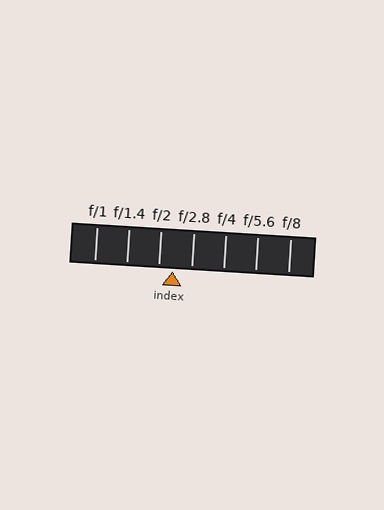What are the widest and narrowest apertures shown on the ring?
The widest aperture shown is f/1 and the narrowest is f/8.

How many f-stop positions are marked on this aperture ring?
There are 7 f-stop positions marked.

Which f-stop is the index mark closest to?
The index mark is closest to f/2.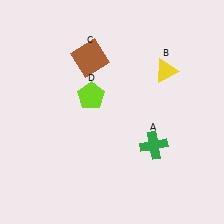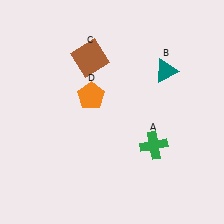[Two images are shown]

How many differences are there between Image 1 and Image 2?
There are 2 differences between the two images.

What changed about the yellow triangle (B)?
In Image 1, B is yellow. In Image 2, it changed to teal.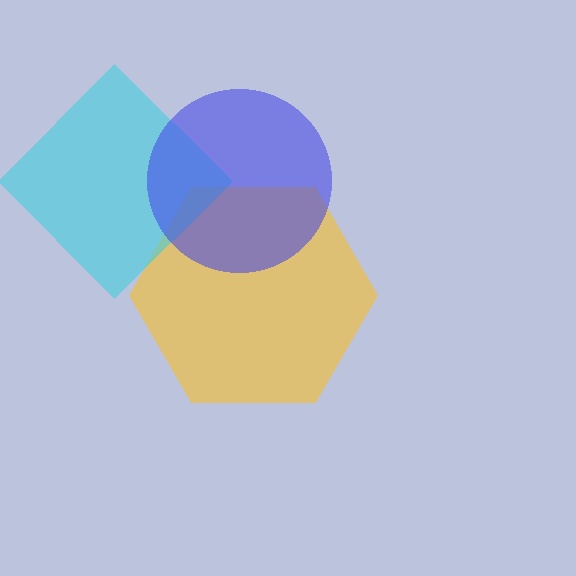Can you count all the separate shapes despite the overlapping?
Yes, there are 3 separate shapes.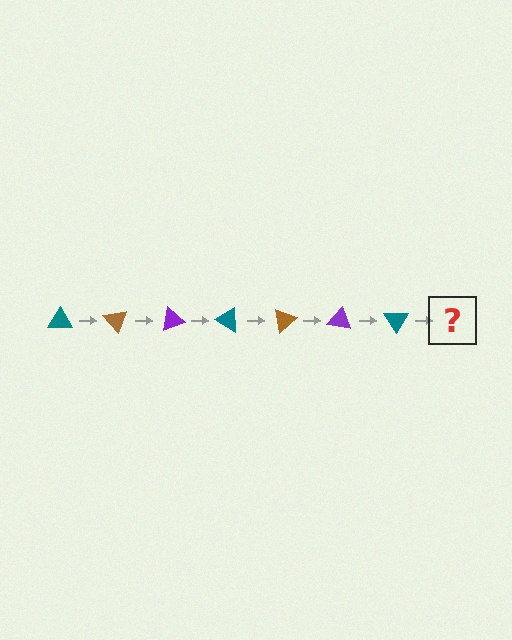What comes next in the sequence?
The next element should be a brown triangle, rotated 350 degrees from the start.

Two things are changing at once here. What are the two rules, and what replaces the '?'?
The two rules are that it rotates 50 degrees each step and the color cycles through teal, brown, and purple. The '?' should be a brown triangle, rotated 350 degrees from the start.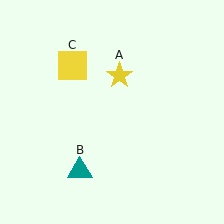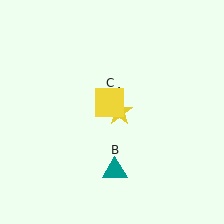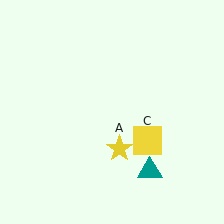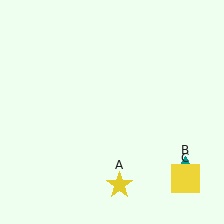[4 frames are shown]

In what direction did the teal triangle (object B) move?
The teal triangle (object B) moved right.